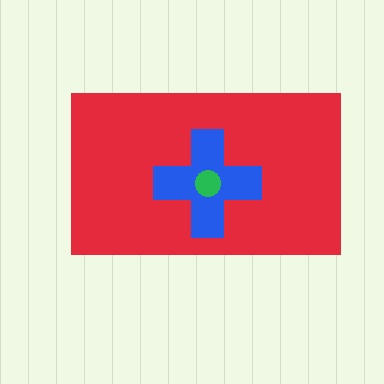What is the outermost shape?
The red rectangle.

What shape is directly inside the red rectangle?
The blue cross.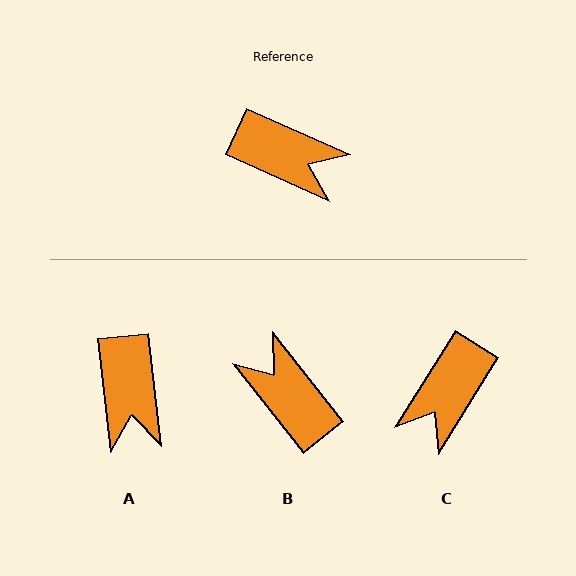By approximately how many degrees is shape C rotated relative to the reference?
Approximately 98 degrees clockwise.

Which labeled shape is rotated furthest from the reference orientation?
B, about 152 degrees away.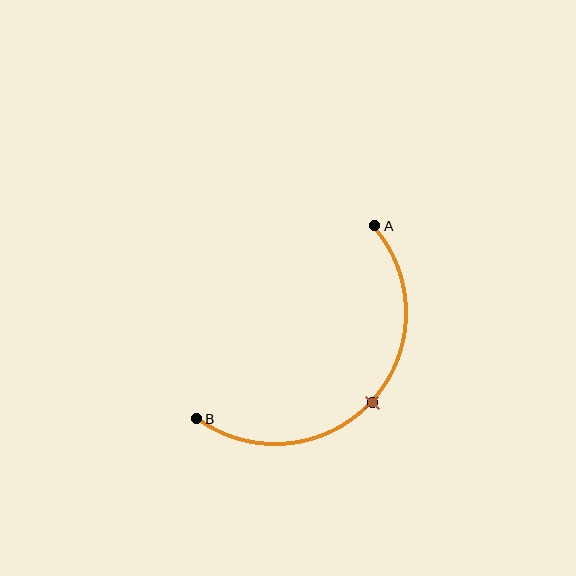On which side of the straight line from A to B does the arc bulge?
The arc bulges below and to the right of the straight line connecting A and B.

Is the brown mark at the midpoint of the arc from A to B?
Yes. The brown mark lies on the arc at equal arc-length from both A and B — it is the arc midpoint.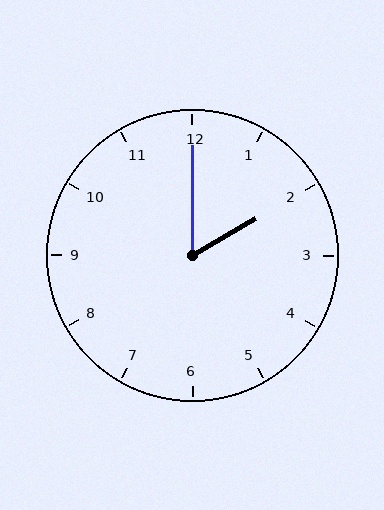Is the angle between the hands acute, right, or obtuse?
It is acute.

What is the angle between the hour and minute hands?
Approximately 60 degrees.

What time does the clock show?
2:00.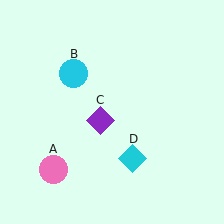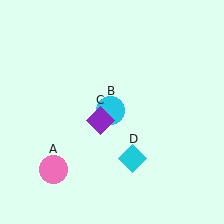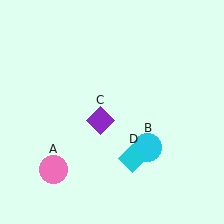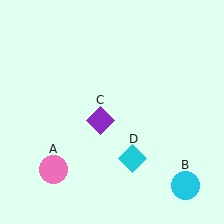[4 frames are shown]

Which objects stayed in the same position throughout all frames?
Pink circle (object A) and purple diamond (object C) and cyan diamond (object D) remained stationary.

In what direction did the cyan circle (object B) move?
The cyan circle (object B) moved down and to the right.